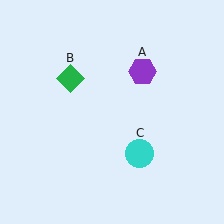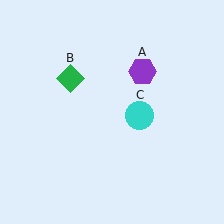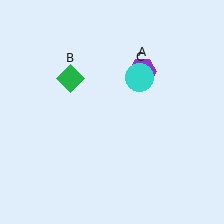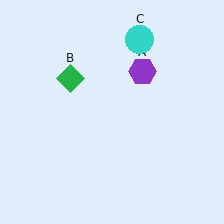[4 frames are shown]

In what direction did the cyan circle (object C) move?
The cyan circle (object C) moved up.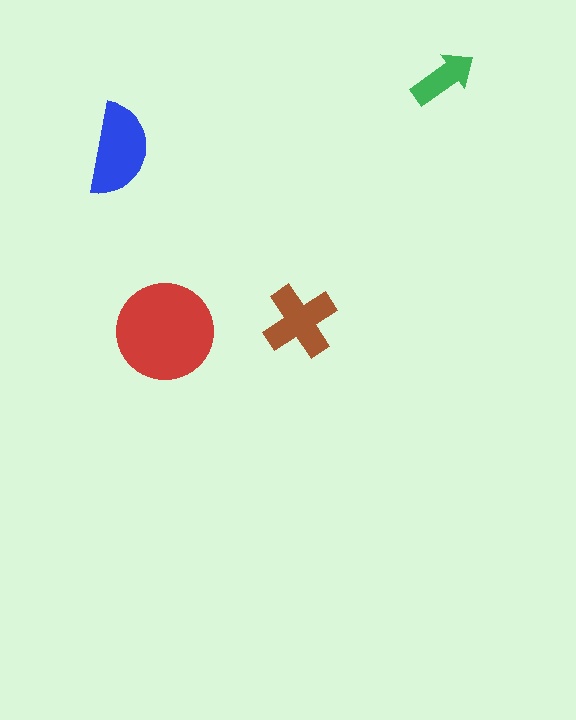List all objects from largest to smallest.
The red circle, the blue semicircle, the brown cross, the green arrow.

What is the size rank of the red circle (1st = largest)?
1st.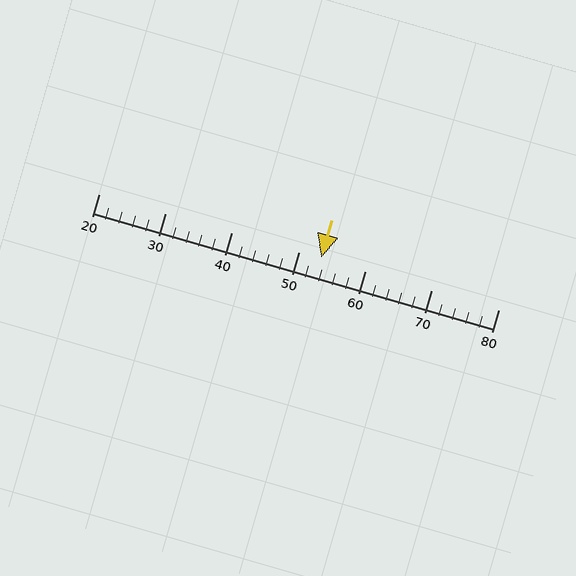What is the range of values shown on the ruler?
The ruler shows values from 20 to 80.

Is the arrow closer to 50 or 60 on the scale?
The arrow is closer to 50.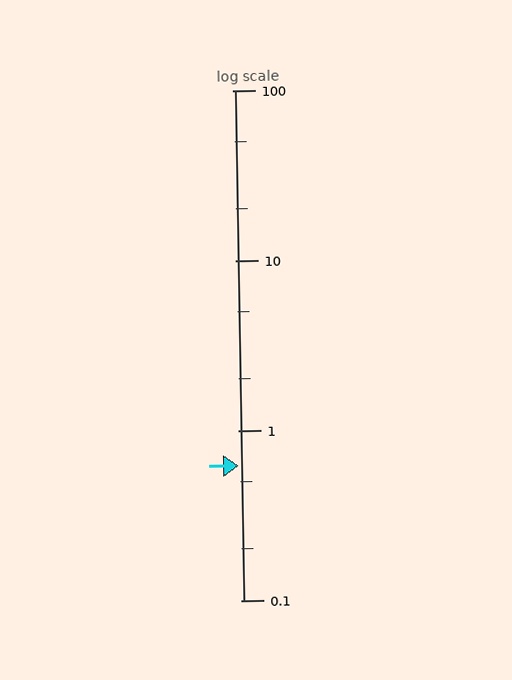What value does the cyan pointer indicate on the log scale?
The pointer indicates approximately 0.62.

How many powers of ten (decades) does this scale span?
The scale spans 3 decades, from 0.1 to 100.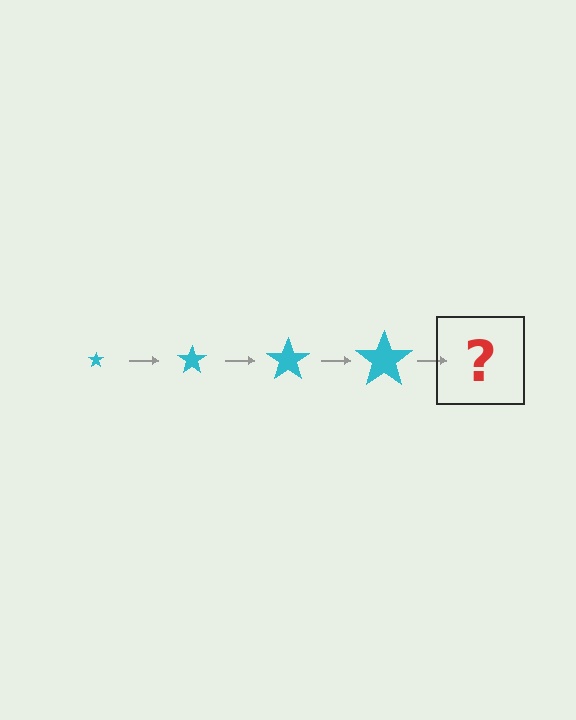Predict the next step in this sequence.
The next step is a cyan star, larger than the previous one.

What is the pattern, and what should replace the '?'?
The pattern is that the star gets progressively larger each step. The '?' should be a cyan star, larger than the previous one.